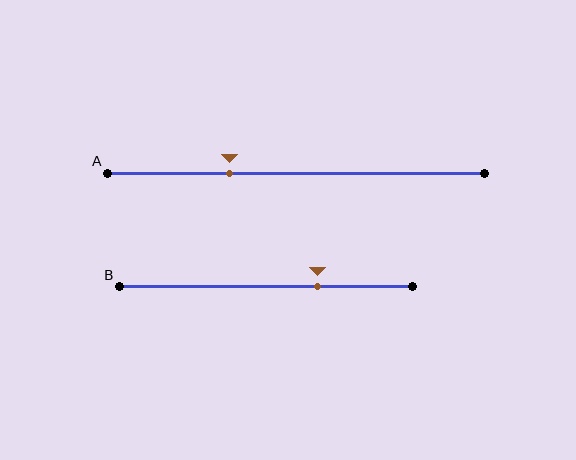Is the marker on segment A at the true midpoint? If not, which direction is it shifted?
No, the marker on segment A is shifted to the left by about 18% of the segment length.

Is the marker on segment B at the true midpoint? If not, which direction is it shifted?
No, the marker on segment B is shifted to the right by about 18% of the segment length.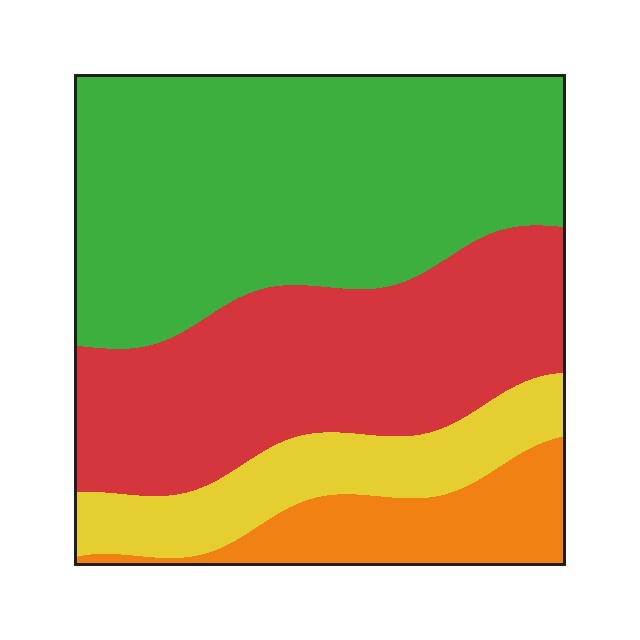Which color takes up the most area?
Green, at roughly 45%.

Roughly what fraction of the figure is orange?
Orange takes up about one tenth (1/10) of the figure.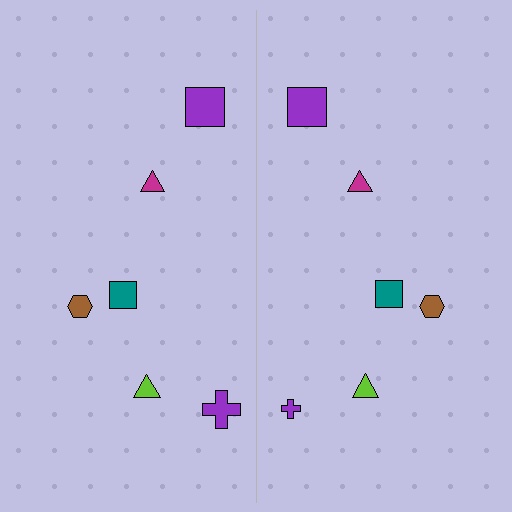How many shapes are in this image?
There are 12 shapes in this image.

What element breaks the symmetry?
The purple cross on the right side has a different size than its mirror counterpart.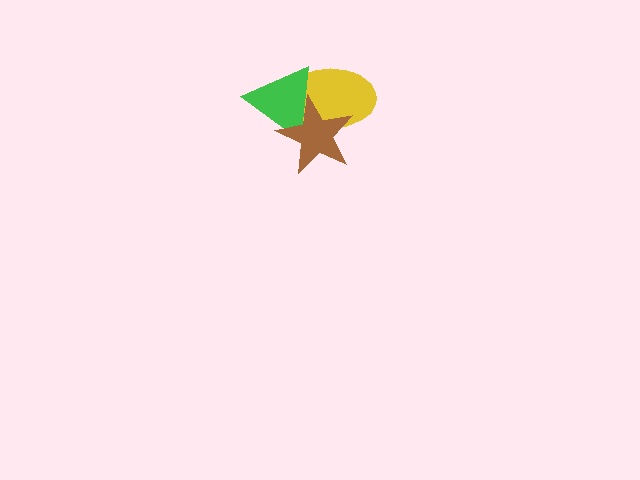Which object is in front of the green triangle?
The brown star is in front of the green triangle.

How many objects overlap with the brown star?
2 objects overlap with the brown star.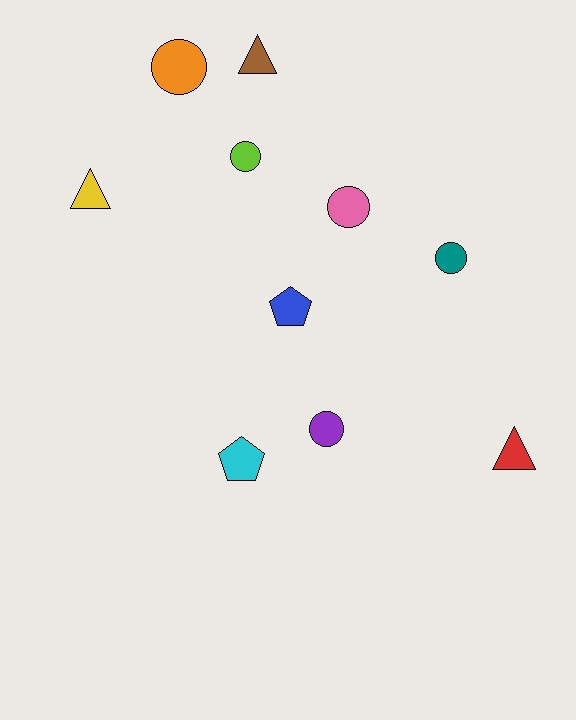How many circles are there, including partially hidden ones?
There are 5 circles.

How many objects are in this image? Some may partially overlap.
There are 10 objects.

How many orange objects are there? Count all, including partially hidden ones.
There is 1 orange object.